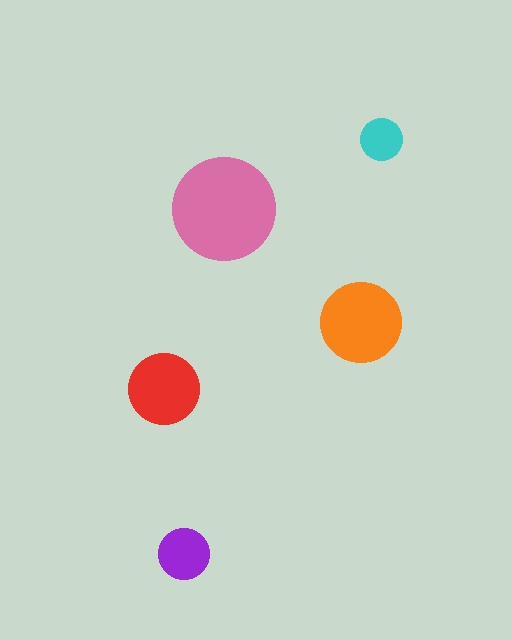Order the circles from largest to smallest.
the pink one, the orange one, the red one, the purple one, the cyan one.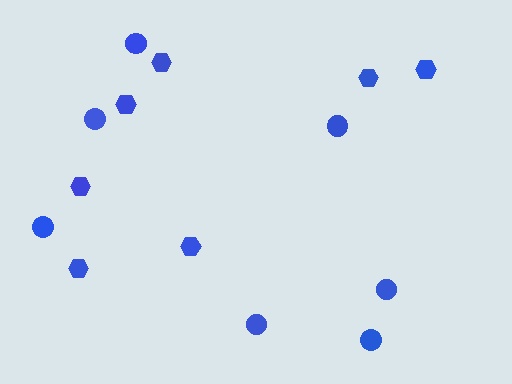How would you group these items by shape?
There are 2 groups: one group of circles (7) and one group of hexagons (7).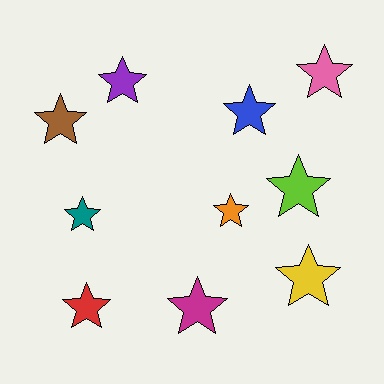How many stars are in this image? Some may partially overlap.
There are 10 stars.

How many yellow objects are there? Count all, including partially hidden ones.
There is 1 yellow object.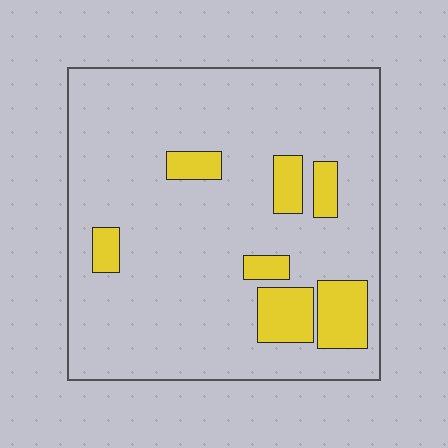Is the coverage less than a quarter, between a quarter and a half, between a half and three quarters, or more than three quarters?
Less than a quarter.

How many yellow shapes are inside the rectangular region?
7.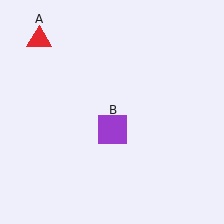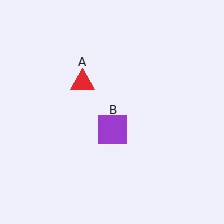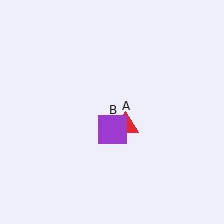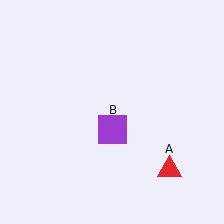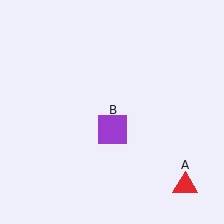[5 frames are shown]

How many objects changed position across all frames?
1 object changed position: red triangle (object A).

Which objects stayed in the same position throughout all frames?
Purple square (object B) remained stationary.